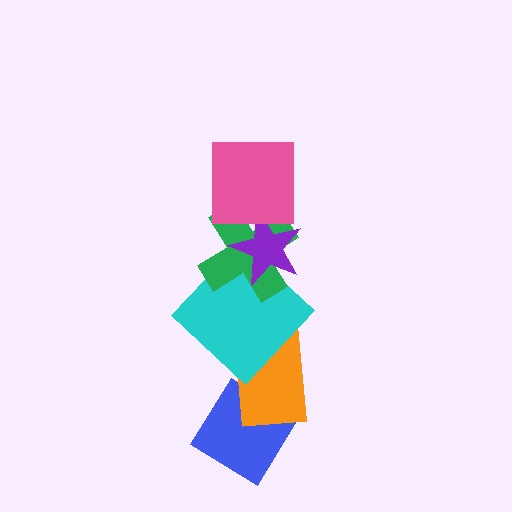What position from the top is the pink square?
The pink square is 1st from the top.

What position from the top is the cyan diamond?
The cyan diamond is 4th from the top.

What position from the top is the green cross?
The green cross is 3rd from the top.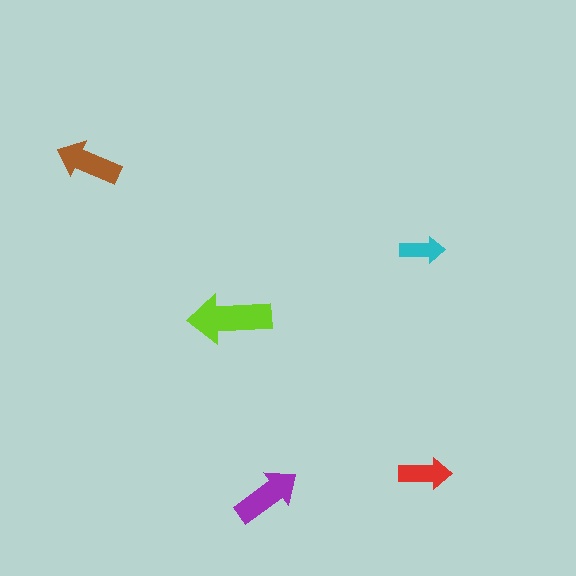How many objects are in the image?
There are 5 objects in the image.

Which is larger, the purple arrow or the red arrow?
The purple one.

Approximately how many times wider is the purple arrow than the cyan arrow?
About 1.5 times wider.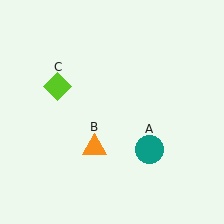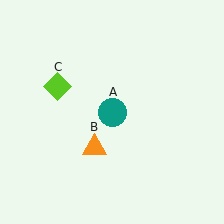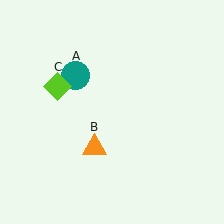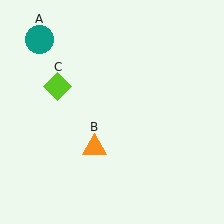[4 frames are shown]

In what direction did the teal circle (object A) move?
The teal circle (object A) moved up and to the left.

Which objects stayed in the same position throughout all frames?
Orange triangle (object B) and lime diamond (object C) remained stationary.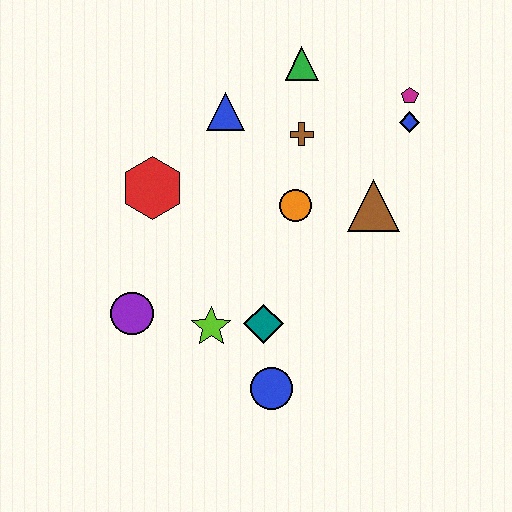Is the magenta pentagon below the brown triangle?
No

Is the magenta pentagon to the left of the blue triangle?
No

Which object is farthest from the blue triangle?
The blue circle is farthest from the blue triangle.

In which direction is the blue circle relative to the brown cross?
The blue circle is below the brown cross.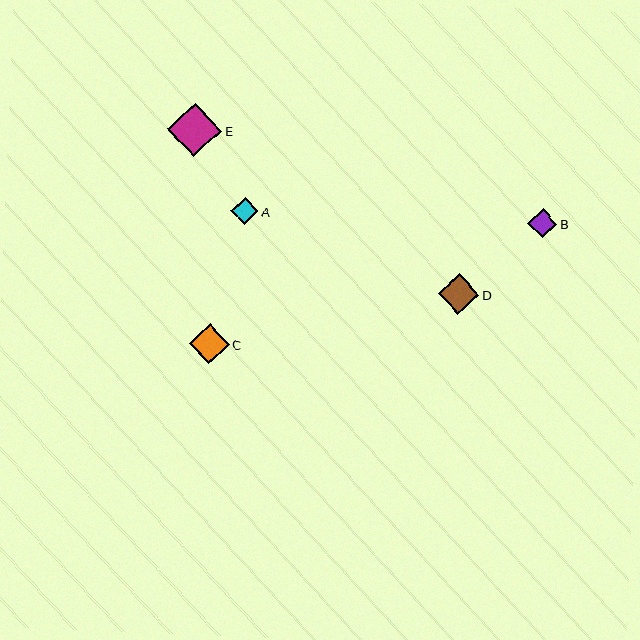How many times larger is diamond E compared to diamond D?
Diamond E is approximately 1.3 times the size of diamond D.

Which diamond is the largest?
Diamond E is the largest with a size of approximately 54 pixels.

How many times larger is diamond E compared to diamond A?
Diamond E is approximately 2.0 times the size of diamond A.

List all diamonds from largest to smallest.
From largest to smallest: E, D, C, B, A.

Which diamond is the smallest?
Diamond A is the smallest with a size of approximately 27 pixels.